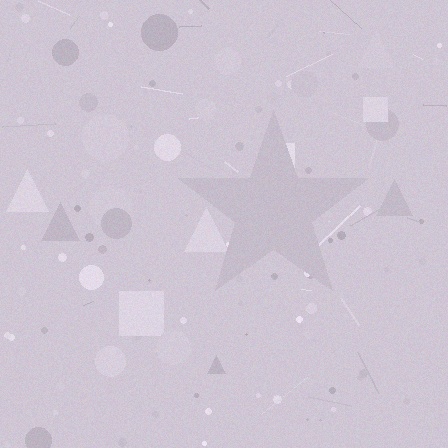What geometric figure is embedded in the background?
A star is embedded in the background.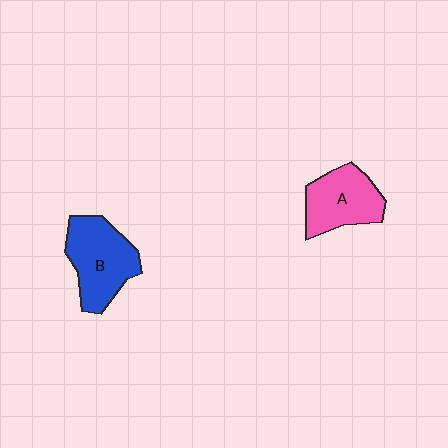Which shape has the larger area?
Shape B (blue).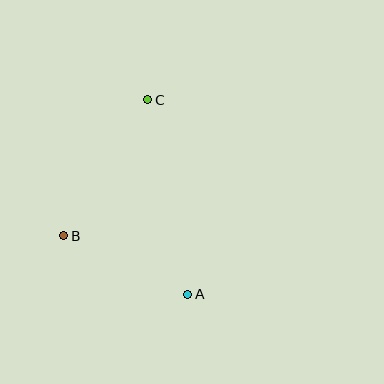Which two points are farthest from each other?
Points A and C are farthest from each other.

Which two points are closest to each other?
Points A and B are closest to each other.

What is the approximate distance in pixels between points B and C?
The distance between B and C is approximately 160 pixels.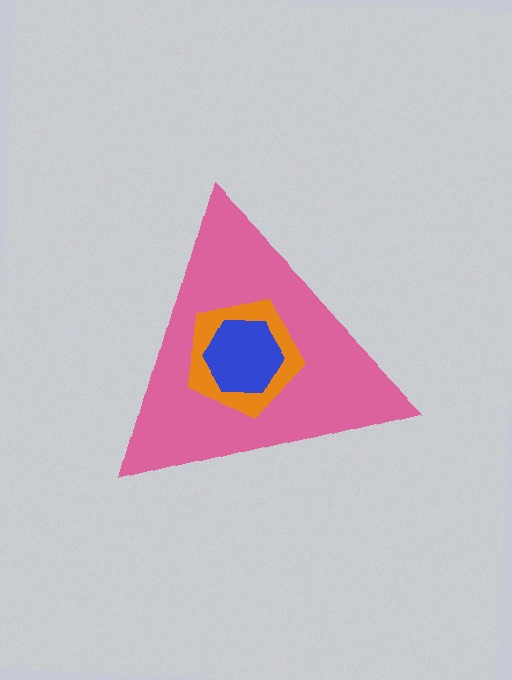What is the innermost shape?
The blue hexagon.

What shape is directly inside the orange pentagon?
The blue hexagon.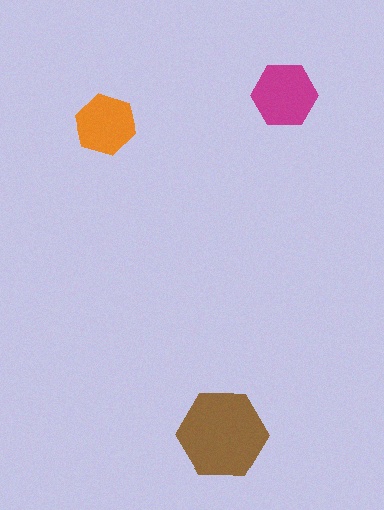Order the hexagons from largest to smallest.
the brown one, the magenta one, the orange one.